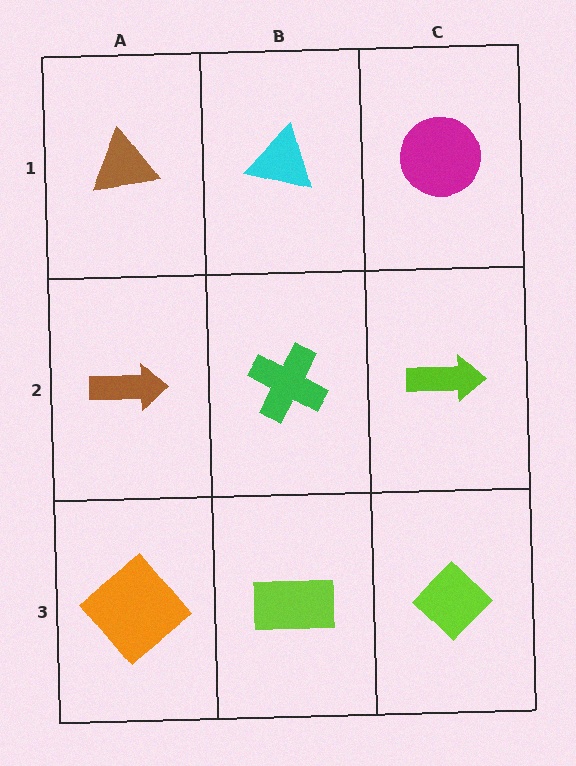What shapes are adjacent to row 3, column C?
A lime arrow (row 2, column C), a lime rectangle (row 3, column B).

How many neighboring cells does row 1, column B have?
3.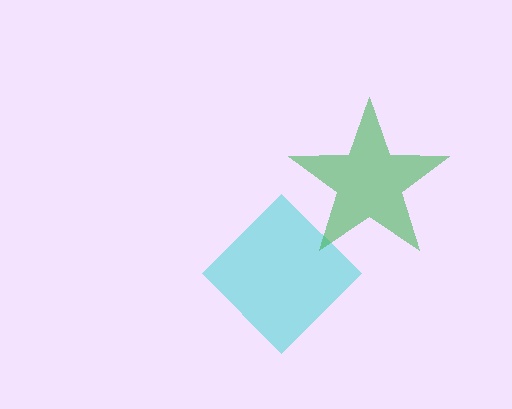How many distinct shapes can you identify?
There are 2 distinct shapes: a cyan diamond, a green star.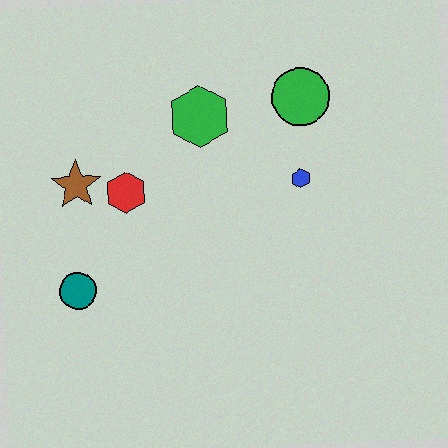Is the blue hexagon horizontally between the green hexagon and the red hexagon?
No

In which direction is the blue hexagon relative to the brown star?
The blue hexagon is to the right of the brown star.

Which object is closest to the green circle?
The blue hexagon is closest to the green circle.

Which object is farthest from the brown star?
The green circle is farthest from the brown star.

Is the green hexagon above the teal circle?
Yes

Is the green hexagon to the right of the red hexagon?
Yes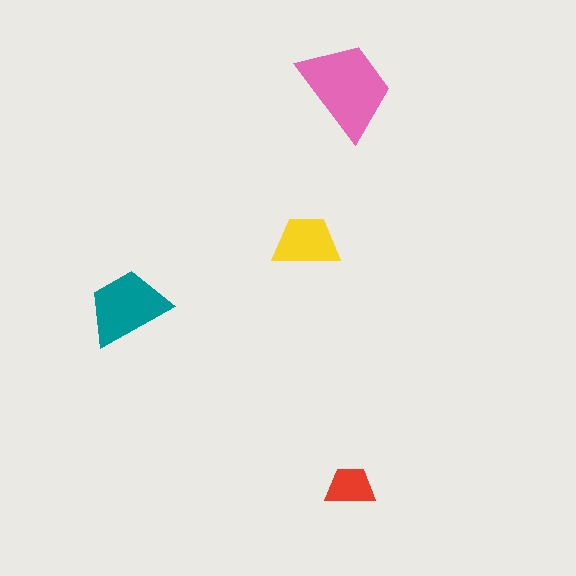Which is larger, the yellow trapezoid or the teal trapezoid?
The teal one.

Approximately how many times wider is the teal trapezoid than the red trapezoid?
About 1.5 times wider.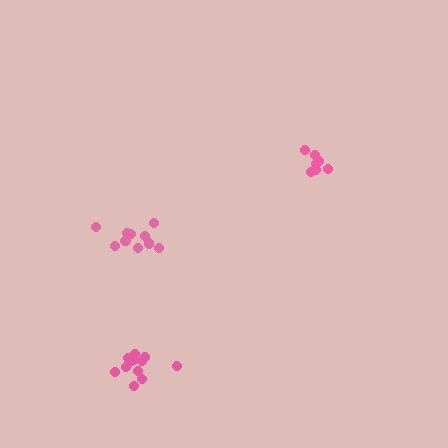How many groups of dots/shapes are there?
There are 3 groups.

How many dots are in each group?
Group 1: 10 dots, Group 2: 12 dots, Group 3: 7 dots (29 total).